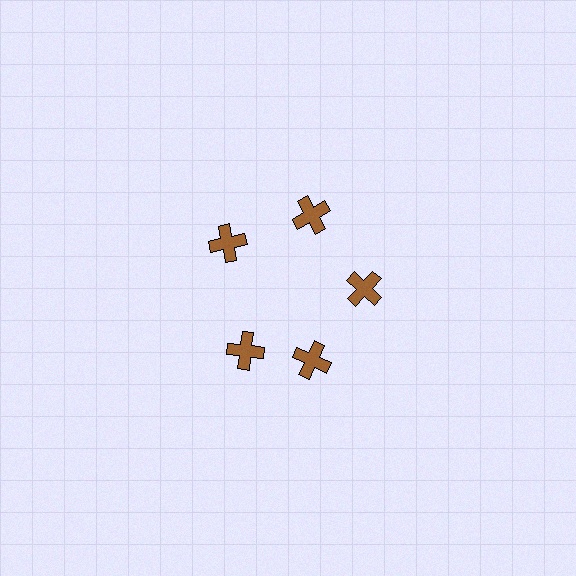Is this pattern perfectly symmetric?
No. The 5 brown crosses are arranged in a ring, but one element near the 8 o'clock position is rotated out of alignment along the ring, breaking the 5-fold rotational symmetry.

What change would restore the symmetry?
The symmetry would be restored by rotating it back into even spacing with its neighbors so that all 5 crosses sit at equal angles and equal distance from the center.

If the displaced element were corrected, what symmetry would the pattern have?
It would have 5-fold rotational symmetry — the pattern would map onto itself every 72 degrees.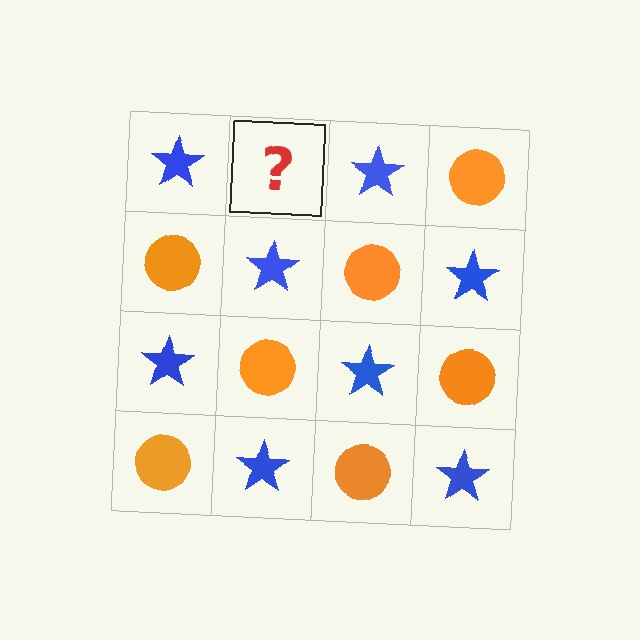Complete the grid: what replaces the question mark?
The question mark should be replaced with an orange circle.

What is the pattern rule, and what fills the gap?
The rule is that it alternates blue star and orange circle in a checkerboard pattern. The gap should be filled with an orange circle.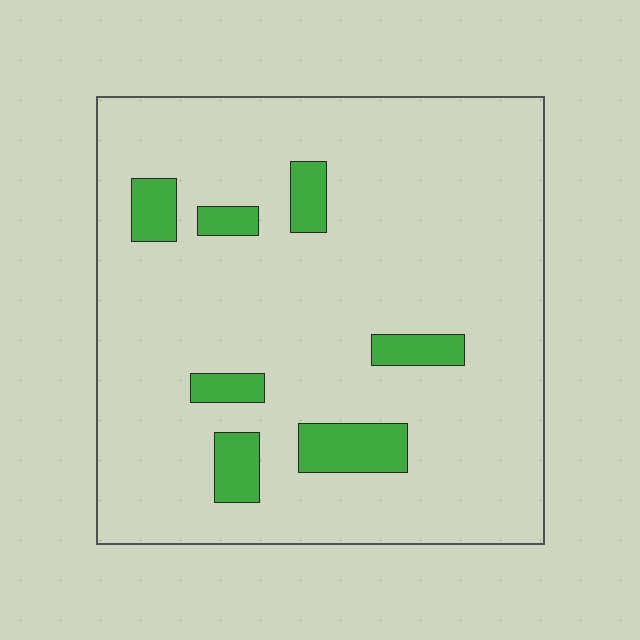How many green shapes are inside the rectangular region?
7.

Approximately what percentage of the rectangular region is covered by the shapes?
Approximately 10%.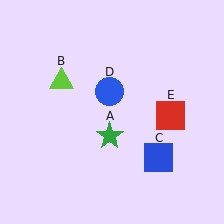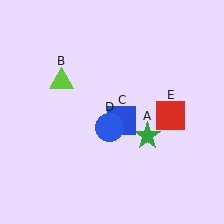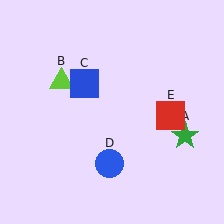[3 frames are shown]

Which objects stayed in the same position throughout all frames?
Lime triangle (object B) and red square (object E) remained stationary.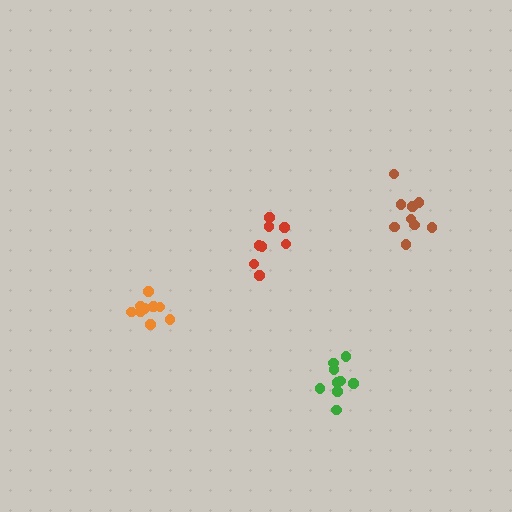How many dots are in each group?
Group 1: 8 dots, Group 2: 9 dots, Group 3: 9 dots, Group 4: 9 dots (35 total).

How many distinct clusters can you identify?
There are 4 distinct clusters.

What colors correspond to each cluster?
The clusters are colored: red, brown, green, orange.